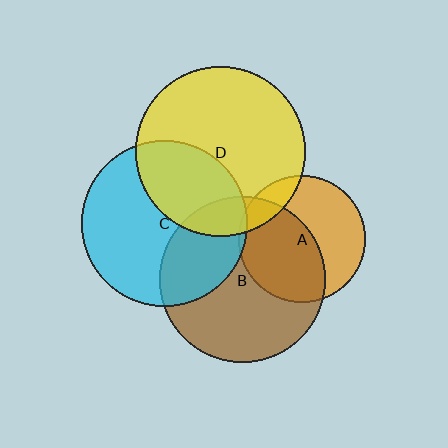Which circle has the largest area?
Circle D (yellow).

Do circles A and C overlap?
Yes.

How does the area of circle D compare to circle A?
Approximately 1.8 times.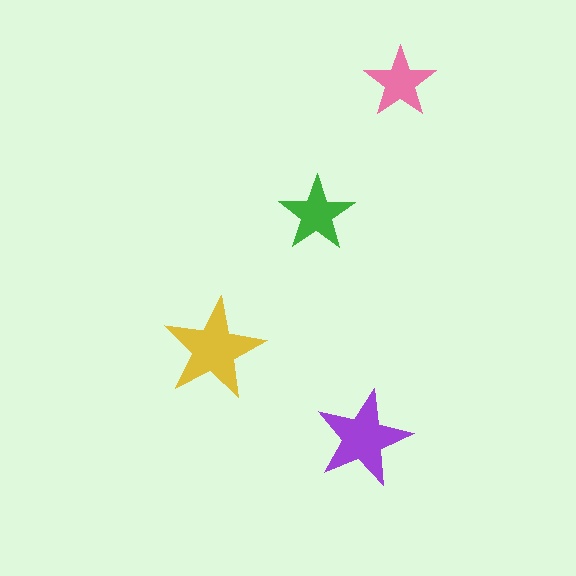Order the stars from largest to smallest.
the yellow one, the purple one, the green one, the pink one.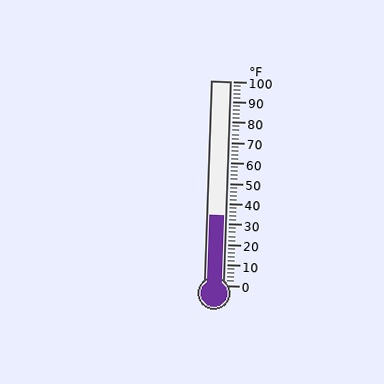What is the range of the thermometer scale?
The thermometer scale ranges from 0°F to 100°F.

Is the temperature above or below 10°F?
The temperature is above 10°F.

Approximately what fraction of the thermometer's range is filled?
The thermometer is filled to approximately 35% of its range.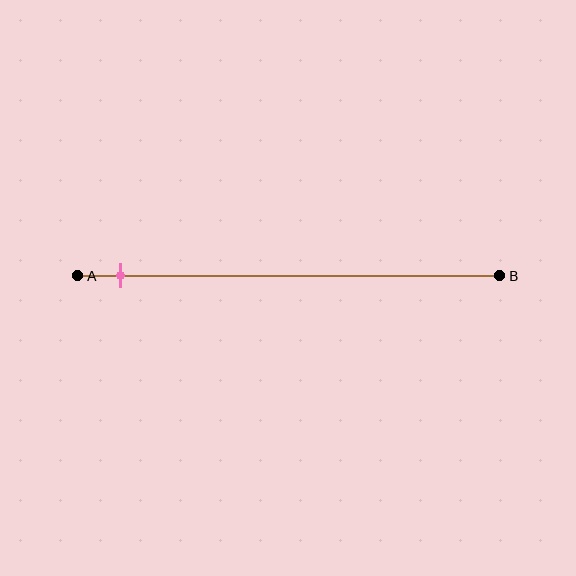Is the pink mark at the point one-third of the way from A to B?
No, the mark is at about 10% from A, not at the 33% one-third point.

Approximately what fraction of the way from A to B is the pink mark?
The pink mark is approximately 10% of the way from A to B.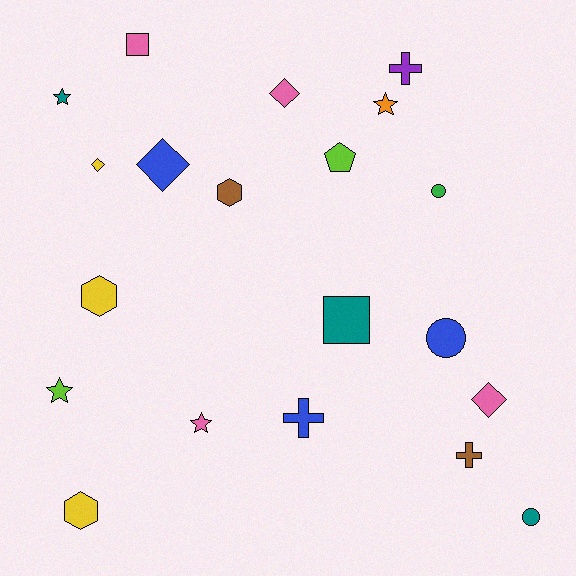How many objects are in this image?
There are 20 objects.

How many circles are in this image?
There are 3 circles.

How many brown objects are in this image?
There are 2 brown objects.